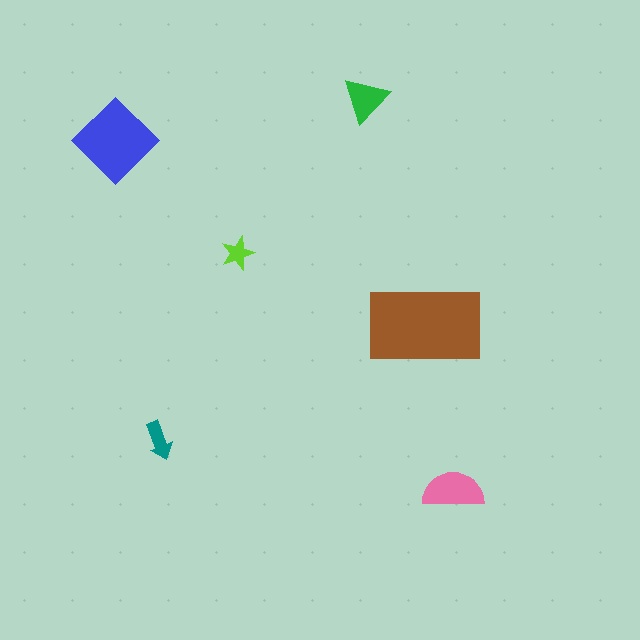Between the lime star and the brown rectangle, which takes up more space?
The brown rectangle.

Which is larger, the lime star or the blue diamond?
The blue diamond.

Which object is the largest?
The brown rectangle.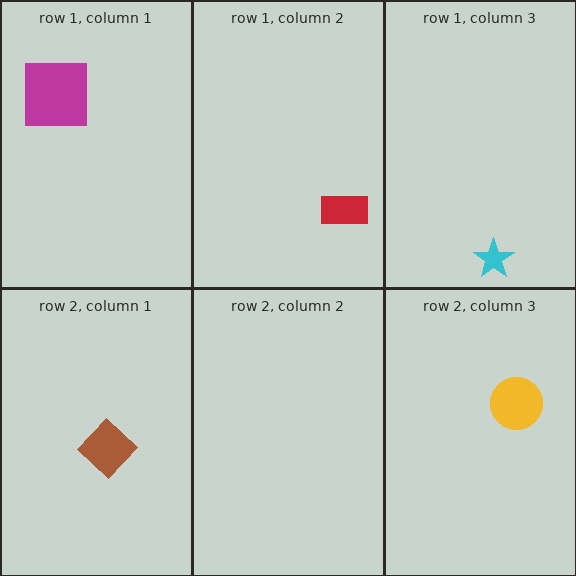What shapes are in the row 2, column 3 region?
The yellow circle.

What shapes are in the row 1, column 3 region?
The cyan star.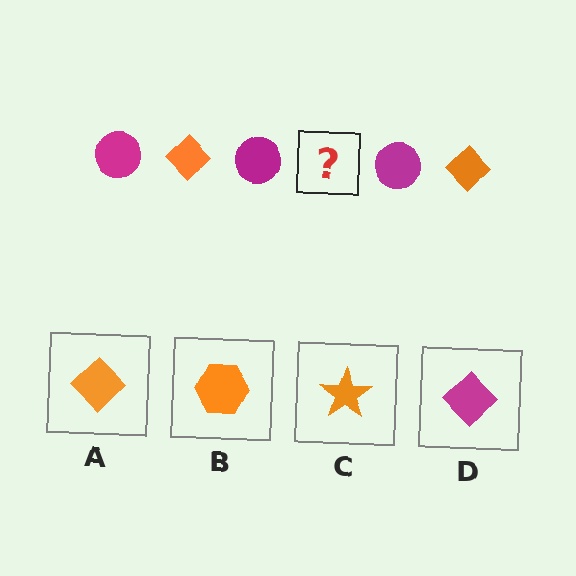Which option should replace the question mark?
Option A.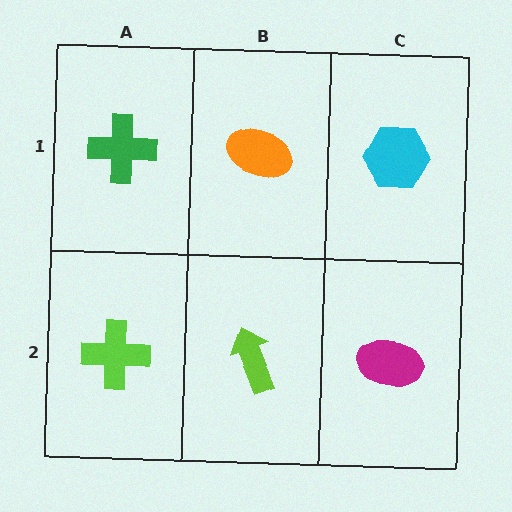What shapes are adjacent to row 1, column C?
A magenta ellipse (row 2, column C), an orange ellipse (row 1, column B).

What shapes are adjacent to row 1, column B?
A lime arrow (row 2, column B), a green cross (row 1, column A), a cyan hexagon (row 1, column C).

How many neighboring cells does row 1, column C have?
2.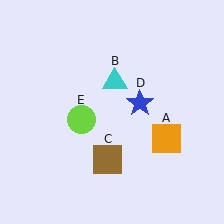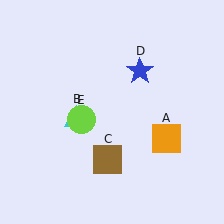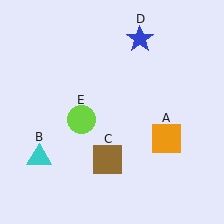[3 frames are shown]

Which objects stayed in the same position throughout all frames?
Orange square (object A) and brown square (object C) and lime circle (object E) remained stationary.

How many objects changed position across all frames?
2 objects changed position: cyan triangle (object B), blue star (object D).